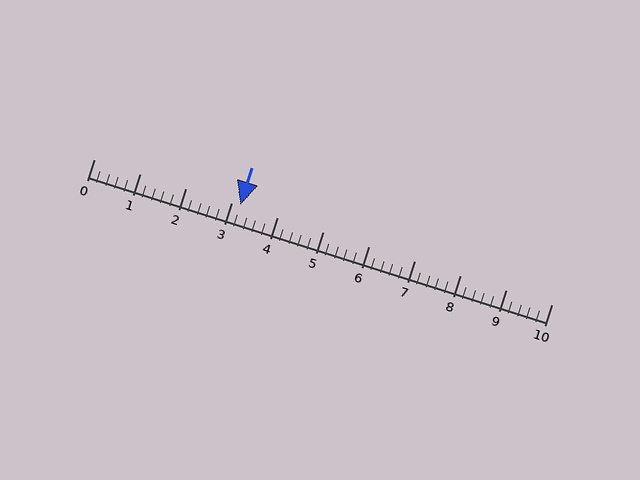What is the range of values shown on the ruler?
The ruler shows values from 0 to 10.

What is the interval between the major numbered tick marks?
The major tick marks are spaced 1 units apart.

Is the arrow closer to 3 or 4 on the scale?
The arrow is closer to 3.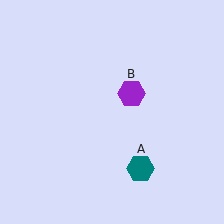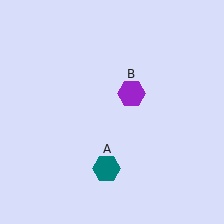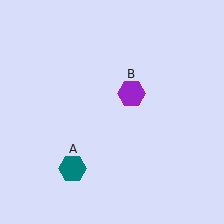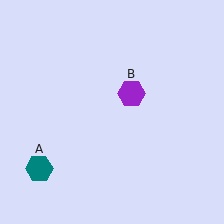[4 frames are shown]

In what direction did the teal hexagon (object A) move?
The teal hexagon (object A) moved left.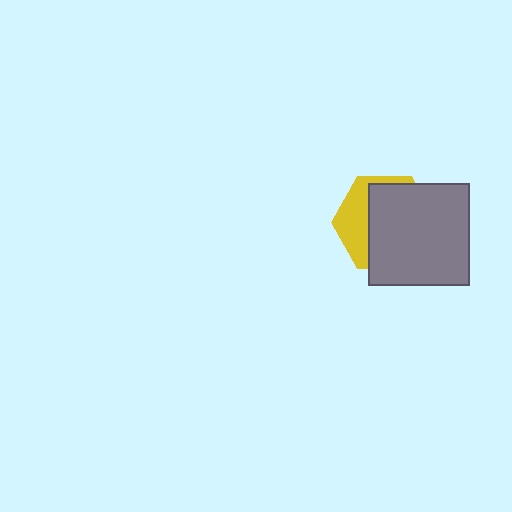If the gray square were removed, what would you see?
You would see the complete yellow hexagon.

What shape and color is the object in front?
The object in front is a gray square.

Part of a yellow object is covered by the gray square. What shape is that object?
It is a hexagon.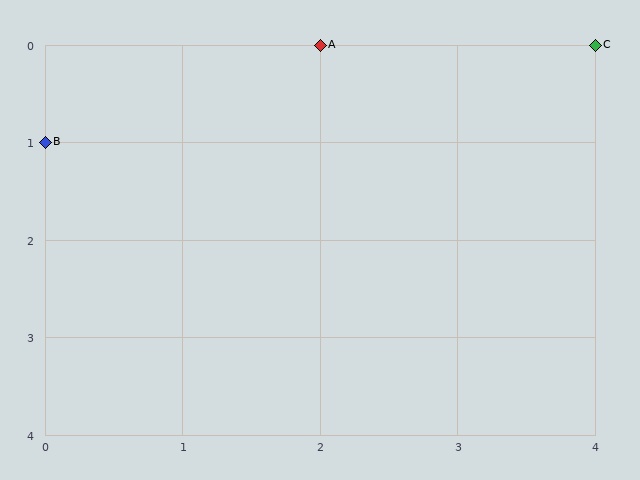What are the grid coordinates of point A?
Point A is at grid coordinates (2, 0).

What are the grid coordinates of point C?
Point C is at grid coordinates (4, 0).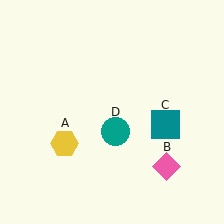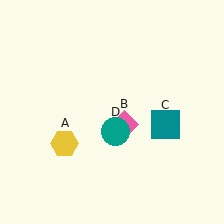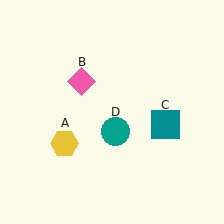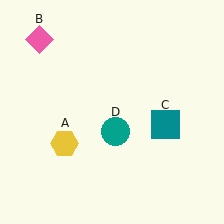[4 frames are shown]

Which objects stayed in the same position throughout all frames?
Yellow hexagon (object A) and teal square (object C) and teal circle (object D) remained stationary.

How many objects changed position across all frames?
1 object changed position: pink diamond (object B).